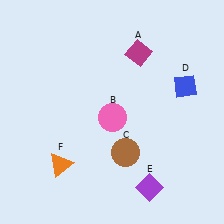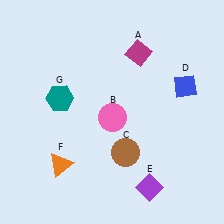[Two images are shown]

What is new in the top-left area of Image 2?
A teal hexagon (G) was added in the top-left area of Image 2.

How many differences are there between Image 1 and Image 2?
There is 1 difference between the two images.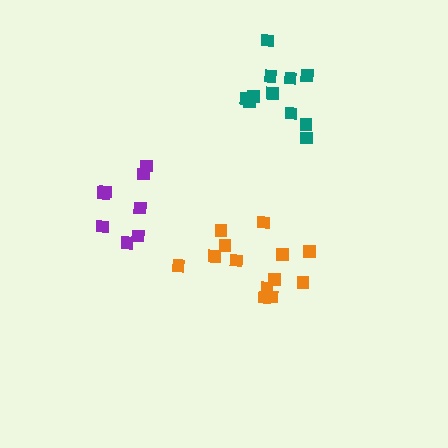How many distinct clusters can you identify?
There are 3 distinct clusters.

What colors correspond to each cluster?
The clusters are colored: purple, orange, teal.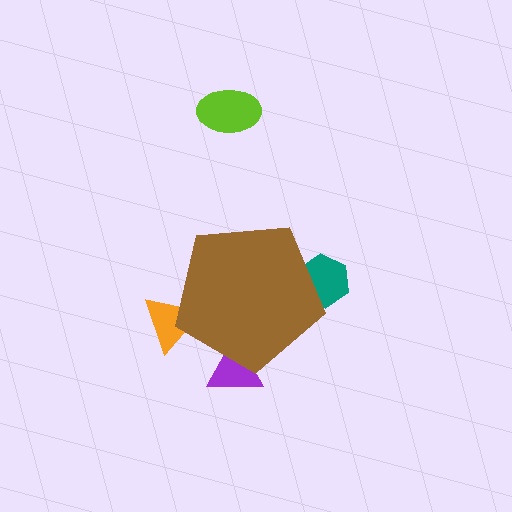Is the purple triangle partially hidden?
Yes, the purple triangle is partially hidden behind the brown pentagon.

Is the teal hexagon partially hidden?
Yes, the teal hexagon is partially hidden behind the brown pentagon.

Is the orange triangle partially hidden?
Yes, the orange triangle is partially hidden behind the brown pentagon.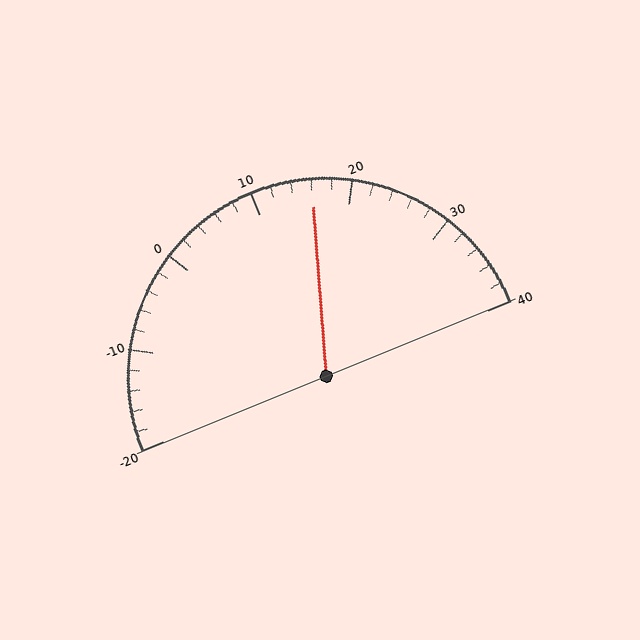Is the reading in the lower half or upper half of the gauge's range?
The reading is in the upper half of the range (-20 to 40).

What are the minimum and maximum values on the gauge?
The gauge ranges from -20 to 40.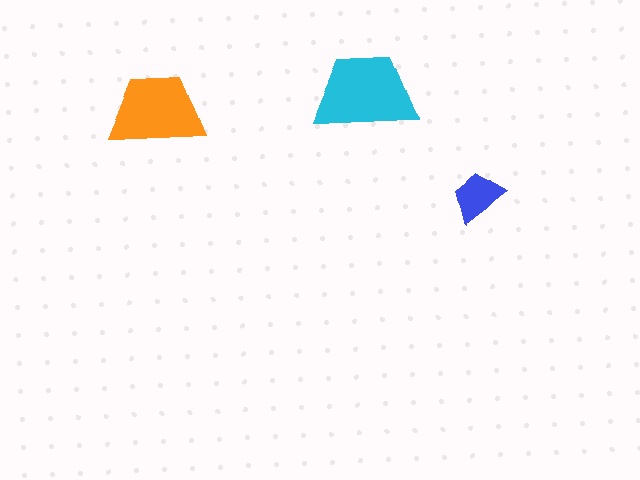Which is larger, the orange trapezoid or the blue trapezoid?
The orange one.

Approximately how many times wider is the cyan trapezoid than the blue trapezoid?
About 2 times wider.